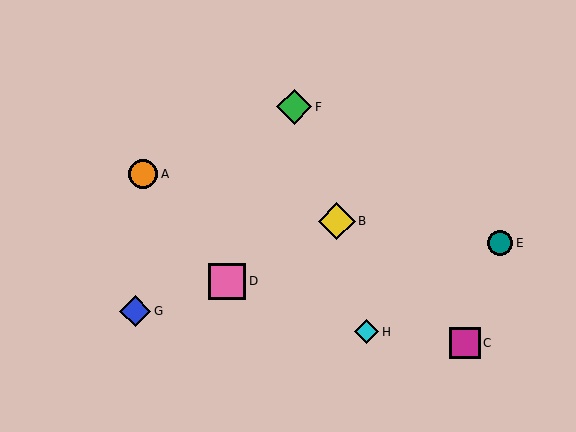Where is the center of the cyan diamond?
The center of the cyan diamond is at (367, 332).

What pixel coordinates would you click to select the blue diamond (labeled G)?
Click at (135, 311) to select the blue diamond G.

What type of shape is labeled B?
Shape B is a yellow diamond.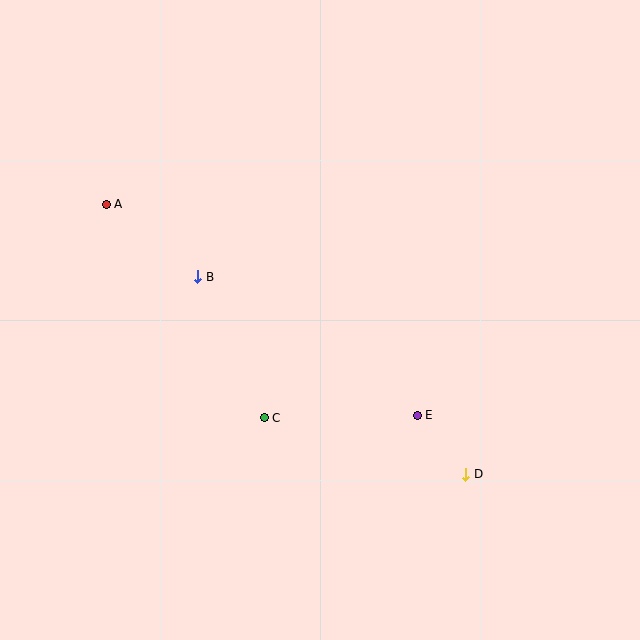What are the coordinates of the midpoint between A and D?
The midpoint between A and D is at (286, 339).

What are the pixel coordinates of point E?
Point E is at (417, 415).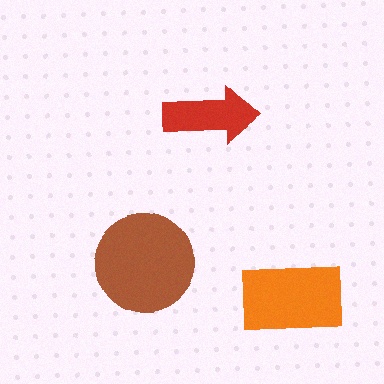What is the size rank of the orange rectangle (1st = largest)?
2nd.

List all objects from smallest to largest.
The red arrow, the orange rectangle, the brown circle.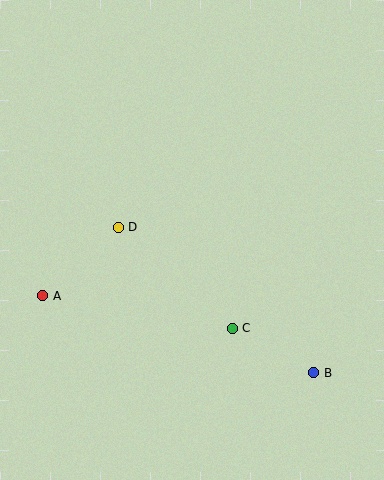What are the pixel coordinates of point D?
Point D is at (118, 227).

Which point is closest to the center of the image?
Point D at (118, 227) is closest to the center.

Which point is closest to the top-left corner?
Point D is closest to the top-left corner.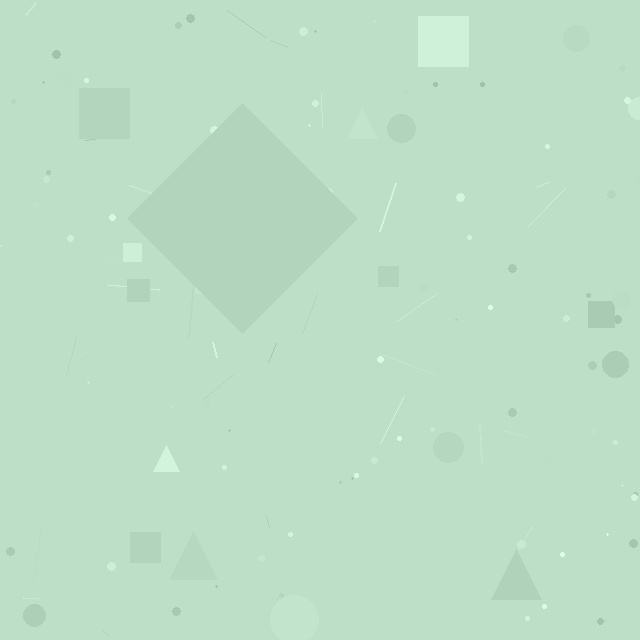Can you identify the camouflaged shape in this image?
The camouflaged shape is a diamond.